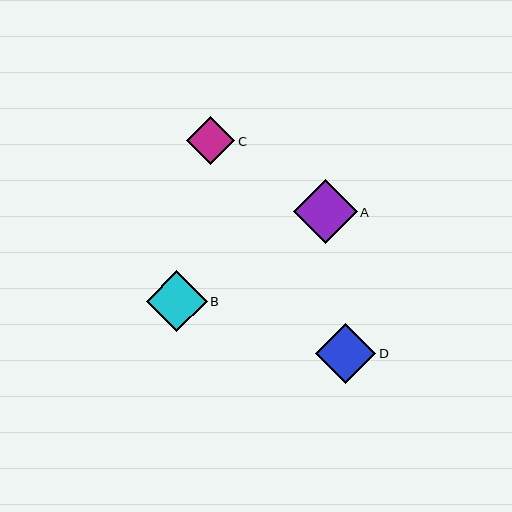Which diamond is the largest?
Diamond A is the largest with a size of approximately 63 pixels.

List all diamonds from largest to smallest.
From largest to smallest: A, B, D, C.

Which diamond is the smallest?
Diamond C is the smallest with a size of approximately 48 pixels.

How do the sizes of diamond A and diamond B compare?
Diamond A and diamond B are approximately the same size.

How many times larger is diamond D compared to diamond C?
Diamond D is approximately 1.2 times the size of diamond C.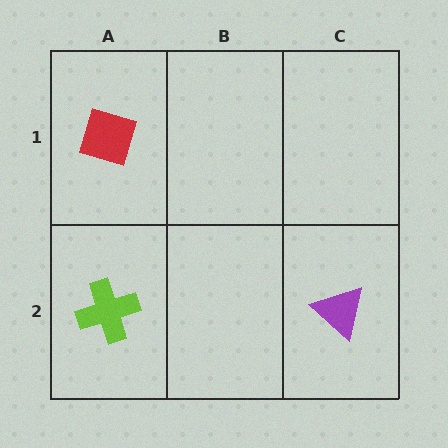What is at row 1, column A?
A red diamond.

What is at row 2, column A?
A lime cross.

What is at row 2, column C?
A purple triangle.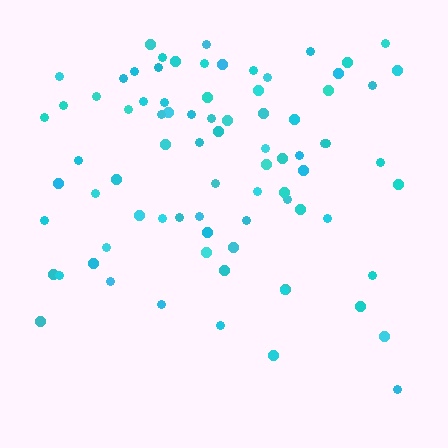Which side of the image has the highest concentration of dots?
The top.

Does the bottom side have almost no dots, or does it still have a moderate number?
Still a moderate number, just noticeably fewer than the top.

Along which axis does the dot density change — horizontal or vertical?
Vertical.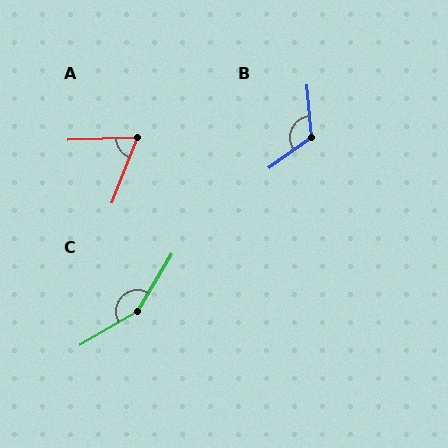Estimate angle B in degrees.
Approximately 121 degrees.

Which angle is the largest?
C, at approximately 151 degrees.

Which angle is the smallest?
A, at approximately 67 degrees.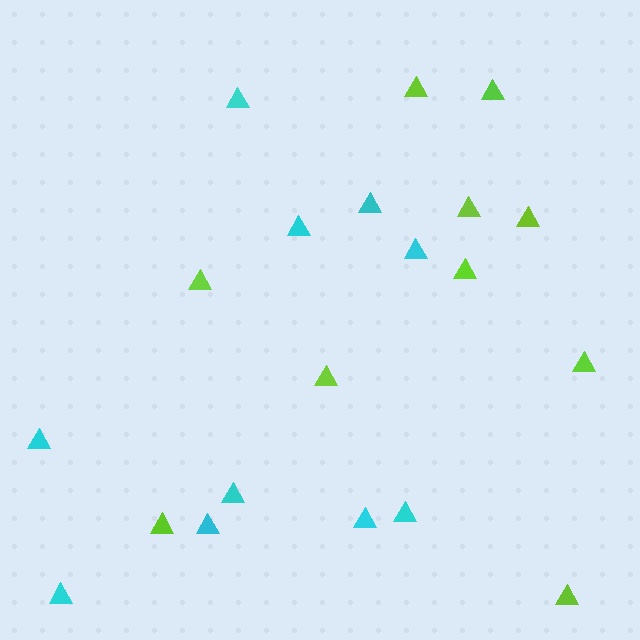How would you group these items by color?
There are 2 groups: one group of lime triangles (10) and one group of cyan triangles (10).